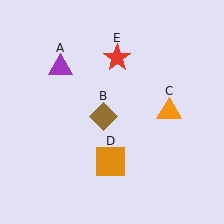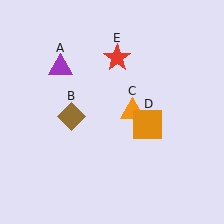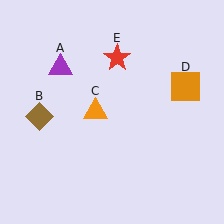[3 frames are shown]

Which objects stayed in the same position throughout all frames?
Purple triangle (object A) and red star (object E) remained stationary.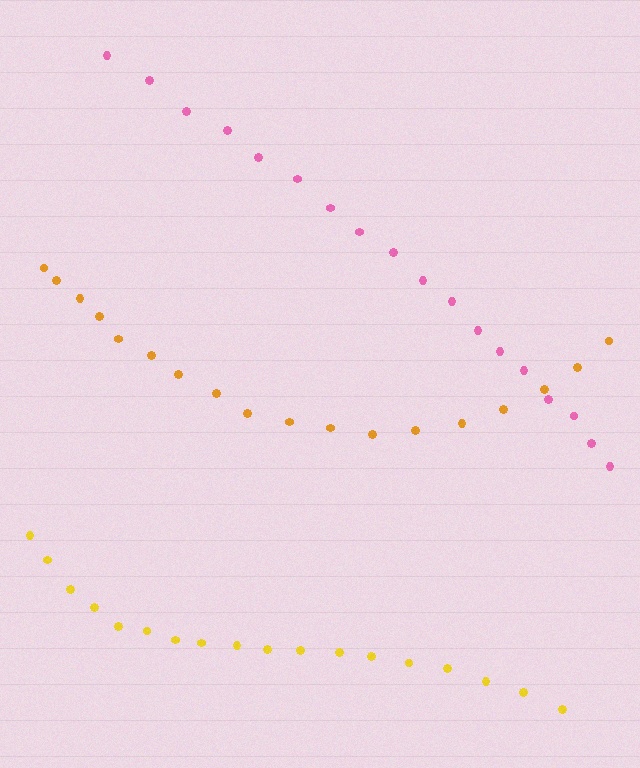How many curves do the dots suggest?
There are 3 distinct paths.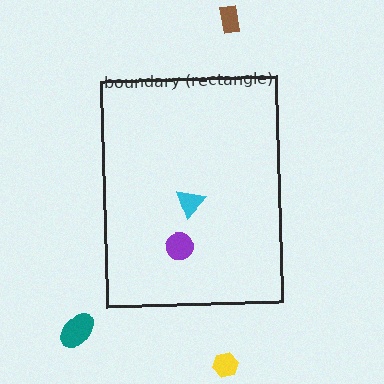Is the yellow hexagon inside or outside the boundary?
Outside.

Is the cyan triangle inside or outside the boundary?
Inside.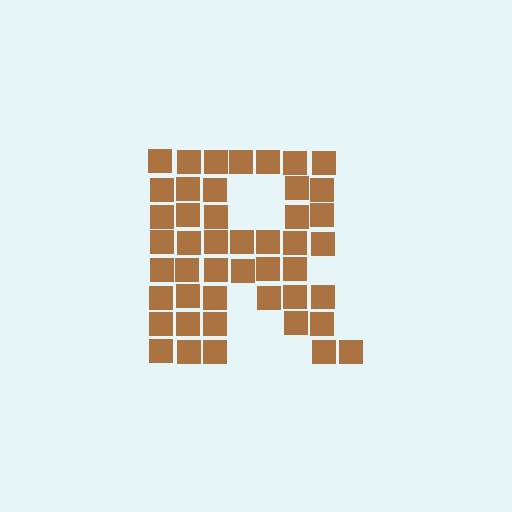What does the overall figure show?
The overall figure shows the letter R.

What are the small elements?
The small elements are squares.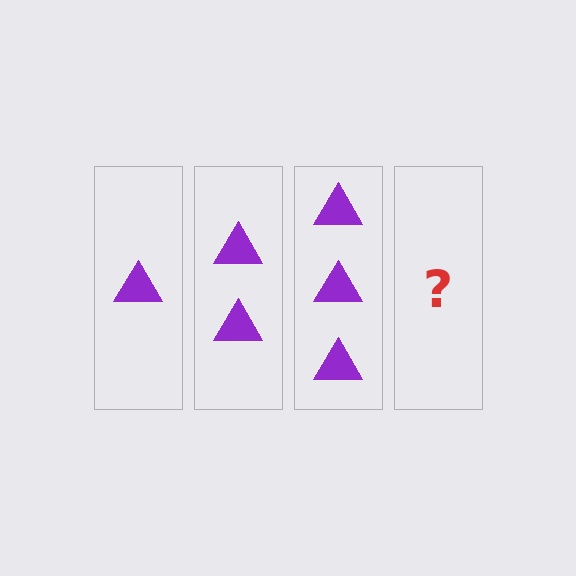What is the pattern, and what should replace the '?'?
The pattern is that each step adds one more triangle. The '?' should be 4 triangles.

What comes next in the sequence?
The next element should be 4 triangles.